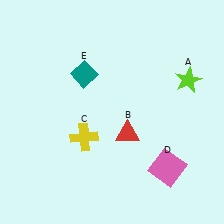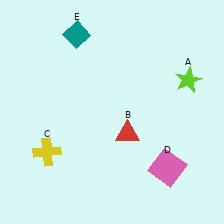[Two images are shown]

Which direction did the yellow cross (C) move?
The yellow cross (C) moved left.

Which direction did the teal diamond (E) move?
The teal diamond (E) moved up.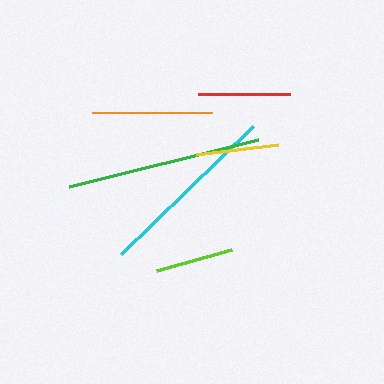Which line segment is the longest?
The green line is the longest at approximately 195 pixels.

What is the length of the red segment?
The red segment is approximately 92 pixels long.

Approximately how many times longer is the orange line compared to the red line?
The orange line is approximately 1.3 times the length of the red line.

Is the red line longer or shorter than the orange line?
The orange line is longer than the red line.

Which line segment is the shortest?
The lime line is the shortest at approximately 78 pixels.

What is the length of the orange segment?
The orange segment is approximately 121 pixels long.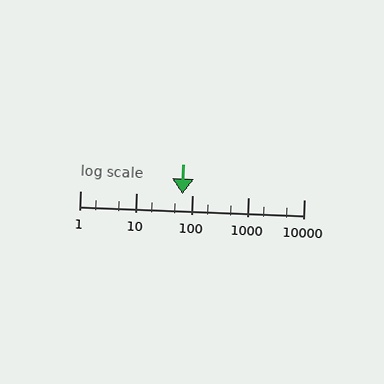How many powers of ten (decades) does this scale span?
The scale spans 4 decades, from 1 to 10000.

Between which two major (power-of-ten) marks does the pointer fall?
The pointer is between 10 and 100.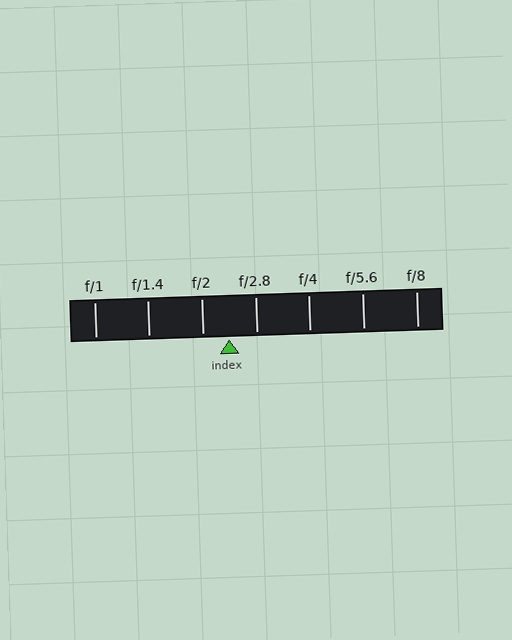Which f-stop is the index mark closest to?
The index mark is closest to f/2.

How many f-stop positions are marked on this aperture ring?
There are 7 f-stop positions marked.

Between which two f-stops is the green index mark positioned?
The index mark is between f/2 and f/2.8.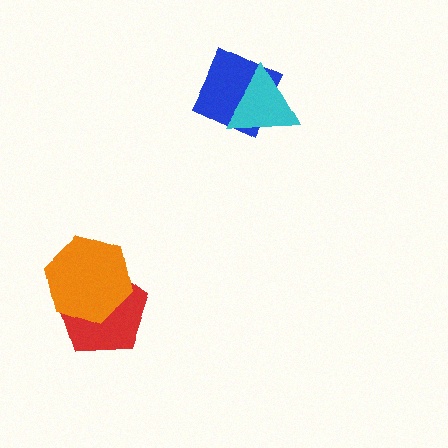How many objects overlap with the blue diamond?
1 object overlaps with the blue diamond.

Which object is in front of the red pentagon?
The orange hexagon is in front of the red pentagon.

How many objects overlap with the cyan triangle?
1 object overlaps with the cyan triangle.